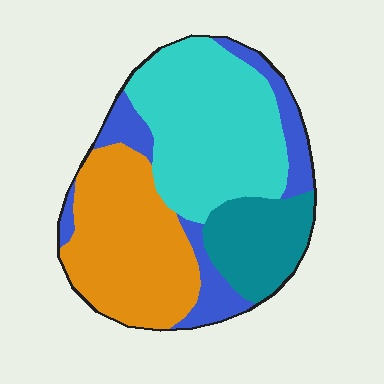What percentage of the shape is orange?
Orange covers around 30% of the shape.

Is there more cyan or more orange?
Cyan.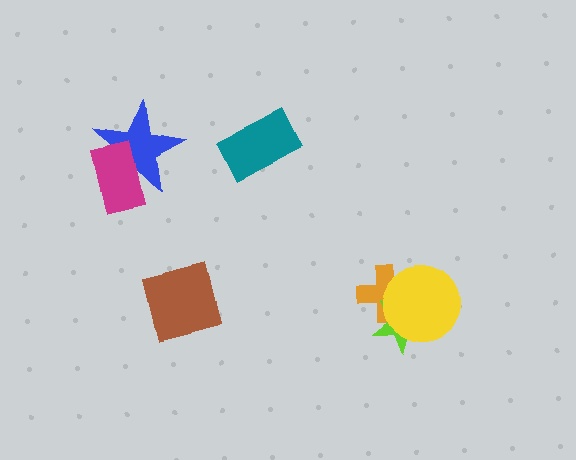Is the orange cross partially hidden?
Yes, it is partially covered by another shape.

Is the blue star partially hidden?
Yes, it is partially covered by another shape.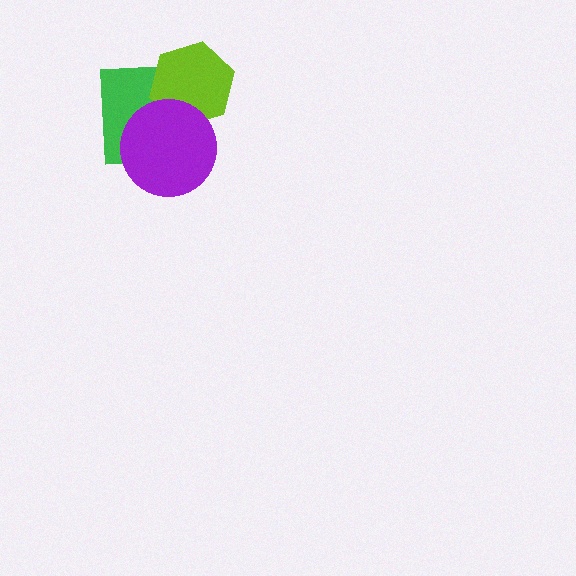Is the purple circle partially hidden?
No, no other shape covers it.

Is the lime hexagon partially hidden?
Yes, it is partially covered by another shape.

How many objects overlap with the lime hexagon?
2 objects overlap with the lime hexagon.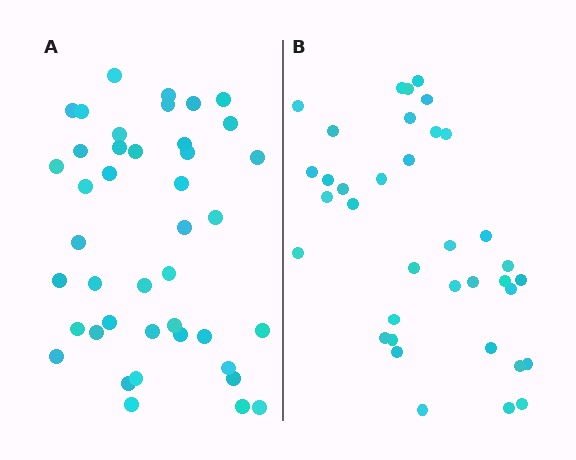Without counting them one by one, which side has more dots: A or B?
Region A (the left region) has more dots.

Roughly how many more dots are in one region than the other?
Region A has about 6 more dots than region B.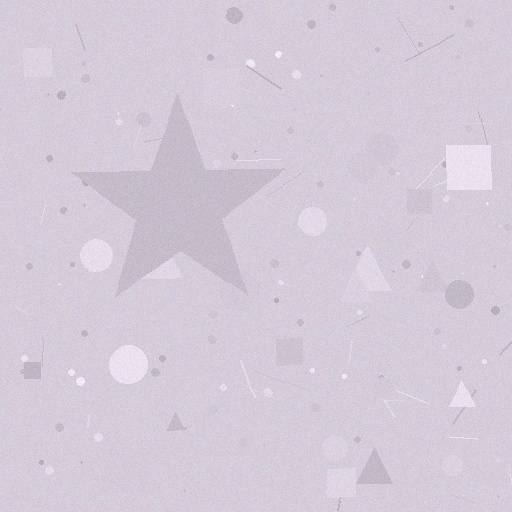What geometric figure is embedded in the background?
A star is embedded in the background.